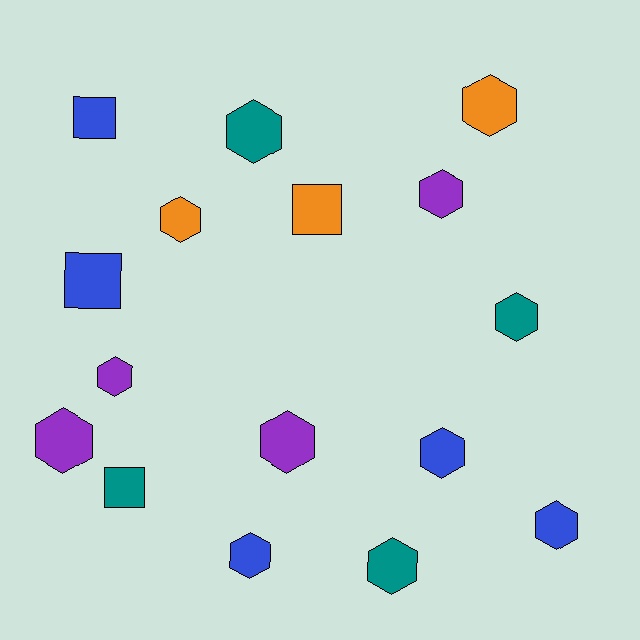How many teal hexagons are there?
There are 3 teal hexagons.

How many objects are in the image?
There are 16 objects.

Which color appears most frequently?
Blue, with 5 objects.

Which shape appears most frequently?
Hexagon, with 12 objects.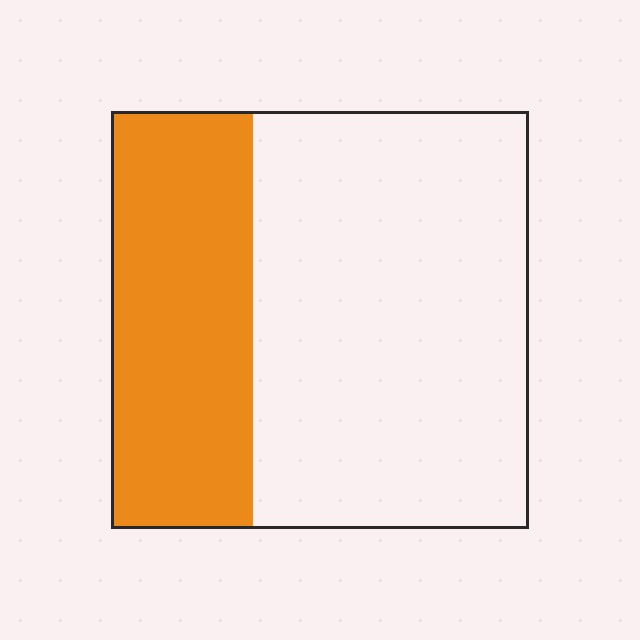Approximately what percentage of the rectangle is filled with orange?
Approximately 35%.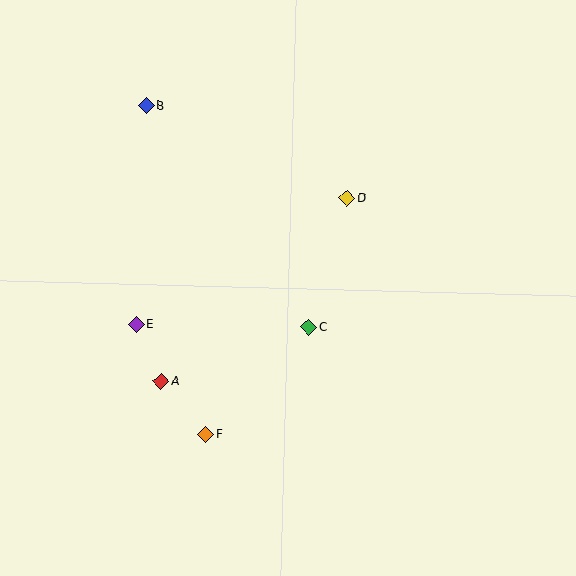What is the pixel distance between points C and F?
The distance between C and F is 149 pixels.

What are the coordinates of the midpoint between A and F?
The midpoint between A and F is at (184, 408).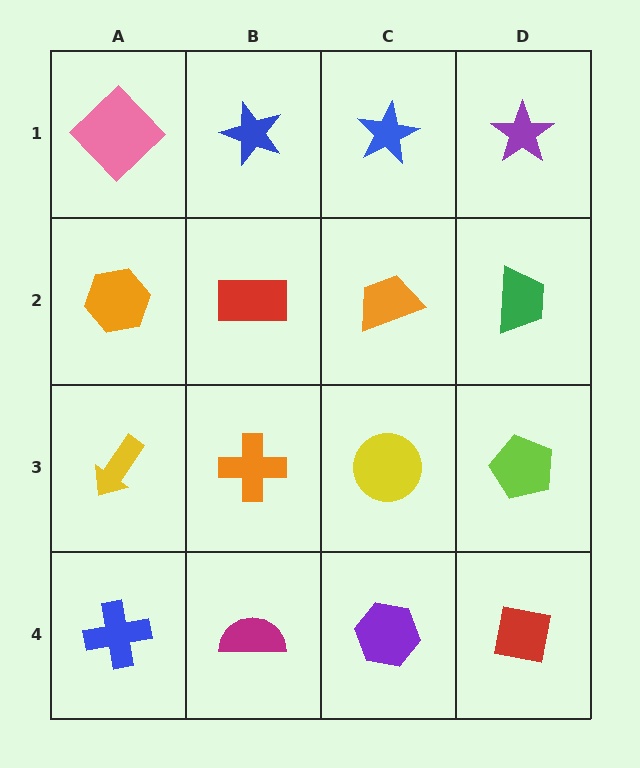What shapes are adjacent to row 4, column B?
An orange cross (row 3, column B), a blue cross (row 4, column A), a purple hexagon (row 4, column C).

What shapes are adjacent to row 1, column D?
A green trapezoid (row 2, column D), a blue star (row 1, column C).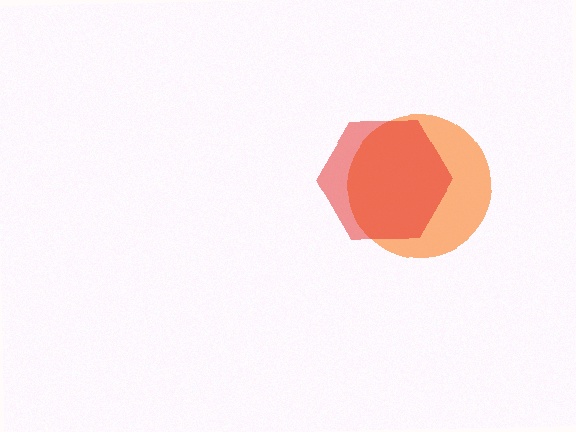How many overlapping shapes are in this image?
There are 2 overlapping shapes in the image.